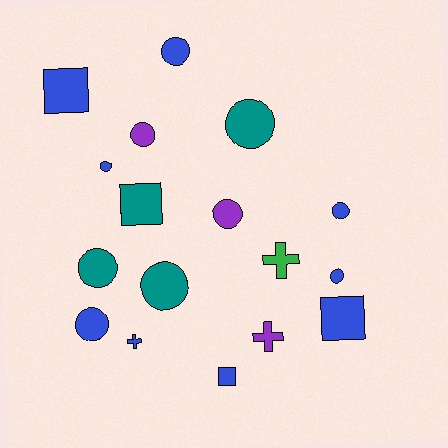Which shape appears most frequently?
Circle, with 10 objects.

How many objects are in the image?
There are 17 objects.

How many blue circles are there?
There are 5 blue circles.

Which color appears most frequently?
Blue, with 9 objects.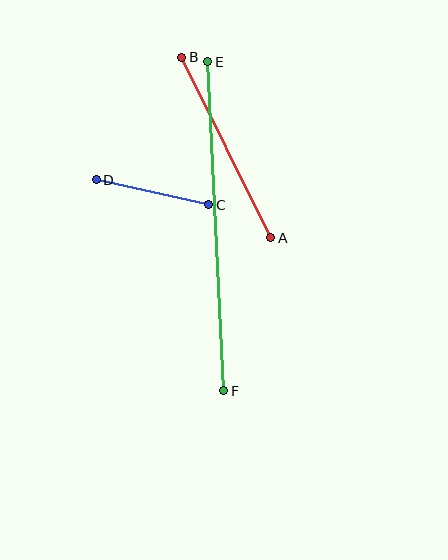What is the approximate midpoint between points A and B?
The midpoint is at approximately (226, 148) pixels.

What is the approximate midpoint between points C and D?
The midpoint is at approximately (152, 192) pixels.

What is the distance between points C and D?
The distance is approximately 115 pixels.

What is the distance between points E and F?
The distance is approximately 330 pixels.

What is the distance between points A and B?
The distance is approximately 201 pixels.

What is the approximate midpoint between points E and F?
The midpoint is at approximately (216, 226) pixels.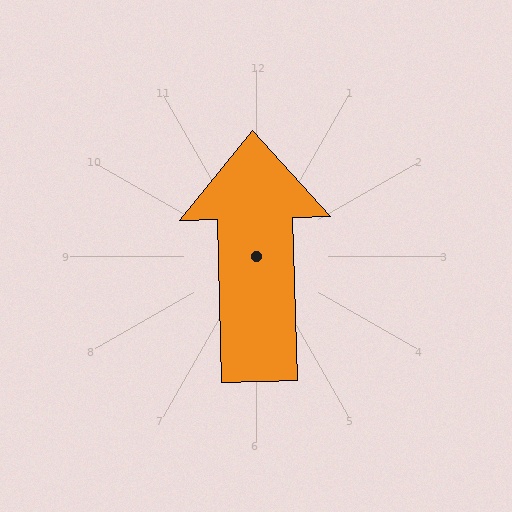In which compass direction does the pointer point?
North.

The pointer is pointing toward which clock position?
Roughly 12 o'clock.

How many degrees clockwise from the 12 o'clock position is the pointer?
Approximately 358 degrees.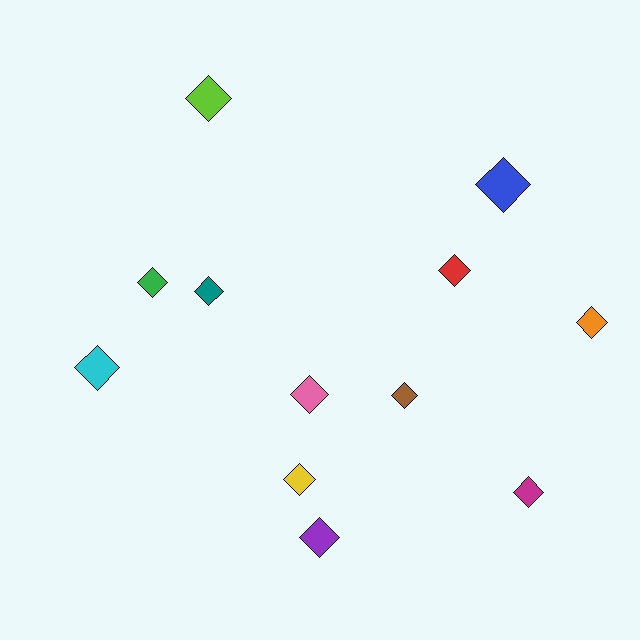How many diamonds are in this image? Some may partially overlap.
There are 12 diamonds.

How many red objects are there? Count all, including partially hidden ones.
There is 1 red object.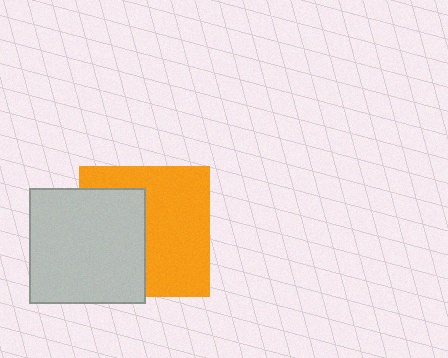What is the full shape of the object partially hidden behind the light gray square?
The partially hidden object is an orange square.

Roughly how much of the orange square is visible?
About half of it is visible (roughly 58%).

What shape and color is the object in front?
The object in front is a light gray square.